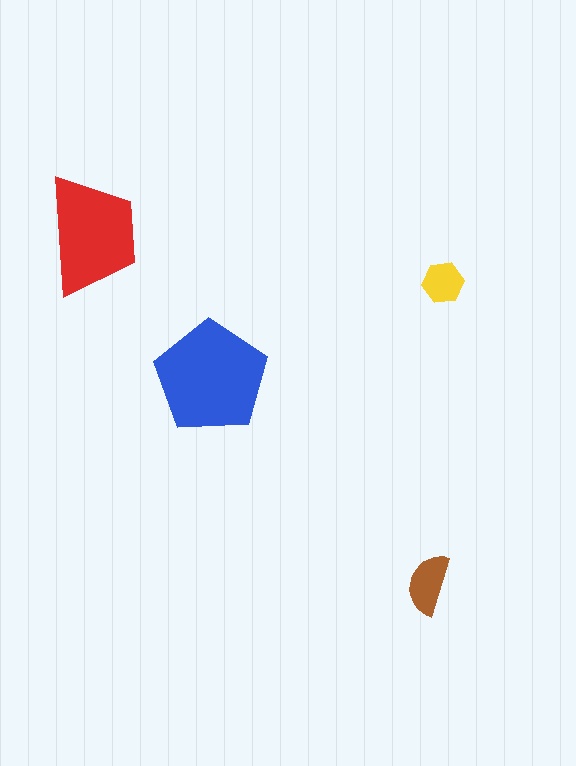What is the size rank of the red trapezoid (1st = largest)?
2nd.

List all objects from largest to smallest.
The blue pentagon, the red trapezoid, the brown semicircle, the yellow hexagon.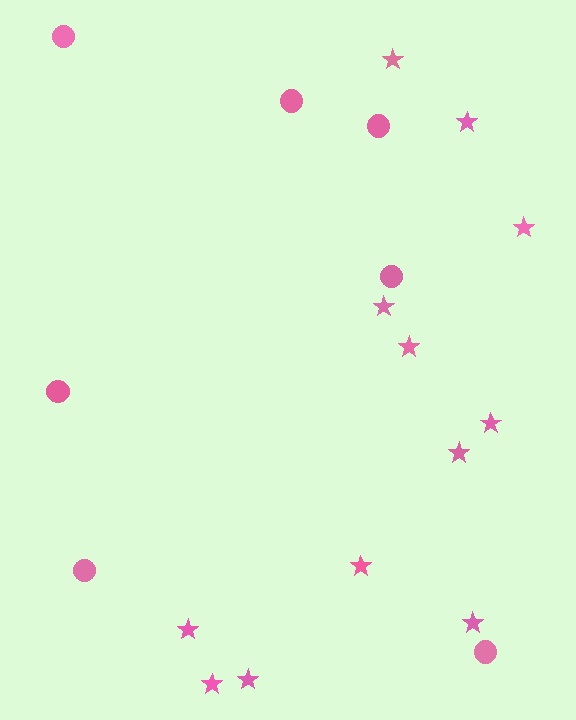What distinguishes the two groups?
There are 2 groups: one group of stars (12) and one group of circles (7).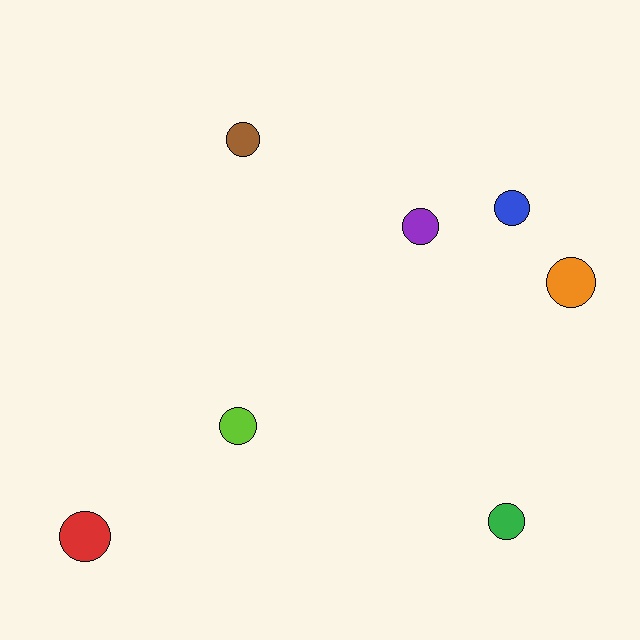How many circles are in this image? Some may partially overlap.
There are 7 circles.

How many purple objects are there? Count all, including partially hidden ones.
There is 1 purple object.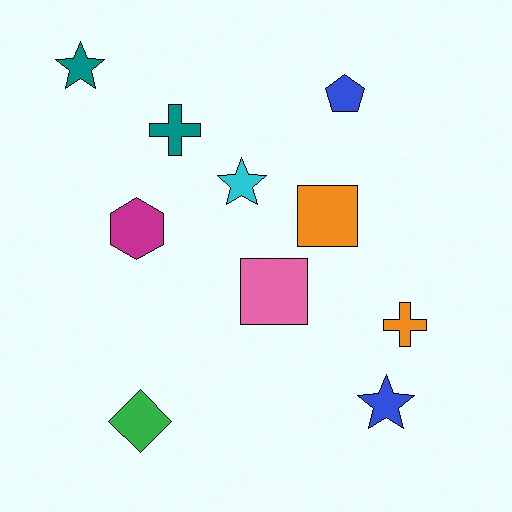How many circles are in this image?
There are no circles.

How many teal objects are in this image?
There are 2 teal objects.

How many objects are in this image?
There are 10 objects.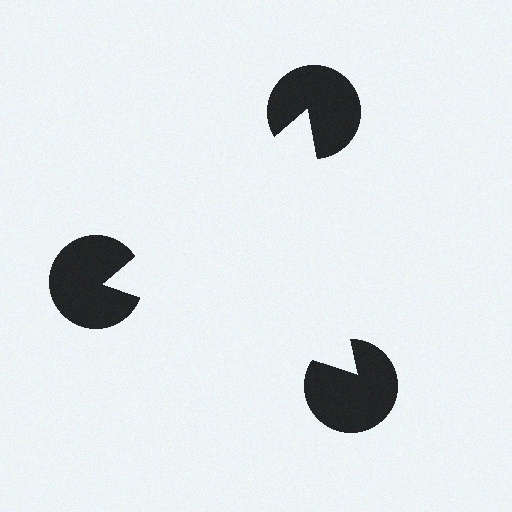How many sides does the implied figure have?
3 sides.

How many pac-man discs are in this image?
There are 3 — one at each vertex of the illusory triangle.